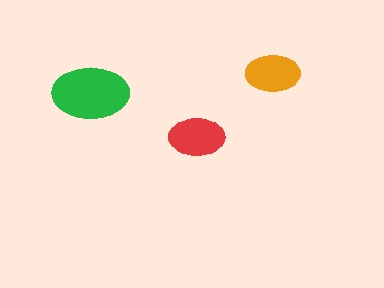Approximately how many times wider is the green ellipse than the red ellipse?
About 1.5 times wider.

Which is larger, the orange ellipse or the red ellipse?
The red one.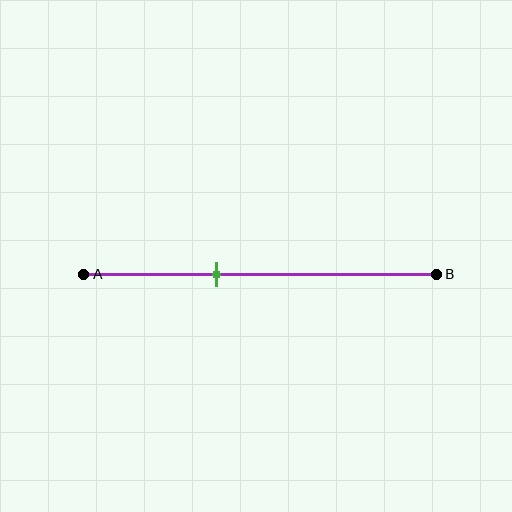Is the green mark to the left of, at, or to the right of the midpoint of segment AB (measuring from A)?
The green mark is to the left of the midpoint of segment AB.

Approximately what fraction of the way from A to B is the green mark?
The green mark is approximately 40% of the way from A to B.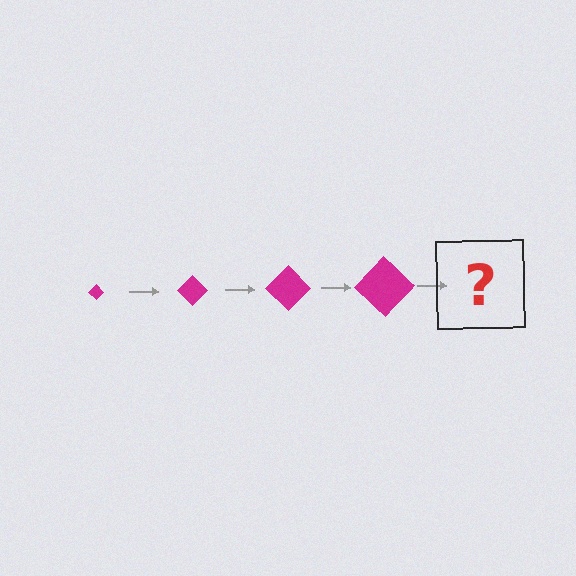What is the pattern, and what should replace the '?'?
The pattern is that the diamond gets progressively larger each step. The '?' should be a magenta diamond, larger than the previous one.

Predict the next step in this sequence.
The next step is a magenta diamond, larger than the previous one.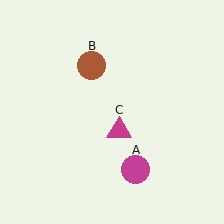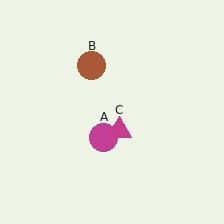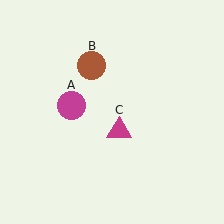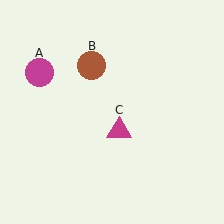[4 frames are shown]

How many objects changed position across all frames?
1 object changed position: magenta circle (object A).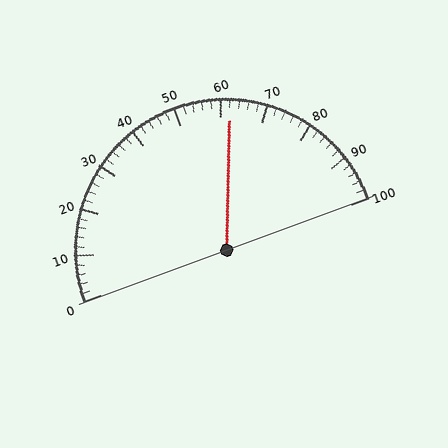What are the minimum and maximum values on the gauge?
The gauge ranges from 0 to 100.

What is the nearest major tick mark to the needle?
The nearest major tick mark is 60.